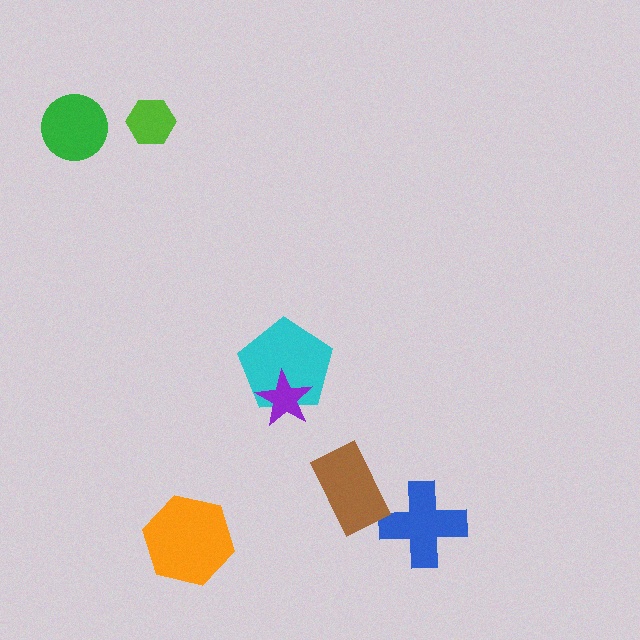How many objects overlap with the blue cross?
0 objects overlap with the blue cross.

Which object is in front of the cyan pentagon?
The purple star is in front of the cyan pentagon.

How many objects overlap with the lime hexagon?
0 objects overlap with the lime hexagon.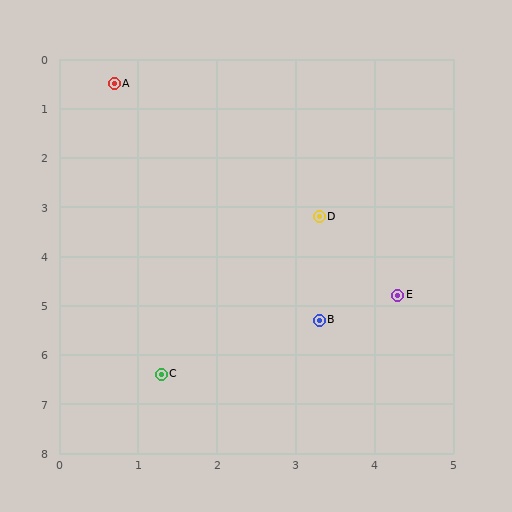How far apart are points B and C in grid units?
Points B and C are about 2.3 grid units apart.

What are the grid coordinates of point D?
Point D is at approximately (3.3, 3.2).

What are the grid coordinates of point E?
Point E is at approximately (4.3, 4.8).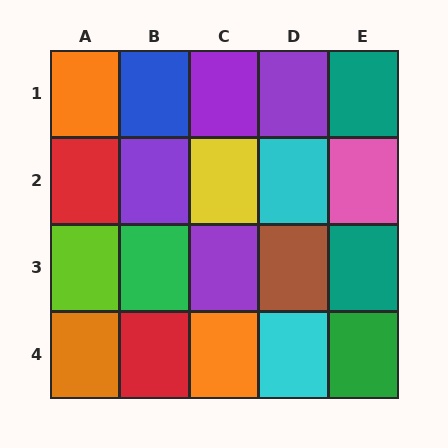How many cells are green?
2 cells are green.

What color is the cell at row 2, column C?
Yellow.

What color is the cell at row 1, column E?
Teal.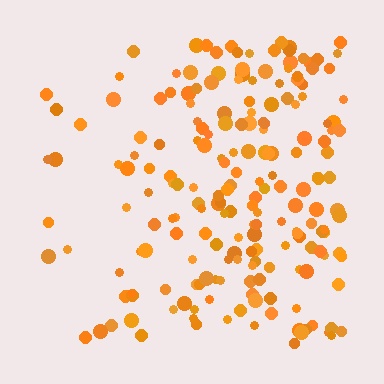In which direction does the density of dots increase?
From left to right, with the right side densest.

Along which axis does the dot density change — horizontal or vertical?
Horizontal.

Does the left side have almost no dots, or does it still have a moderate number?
Still a moderate number, just noticeably fewer than the right.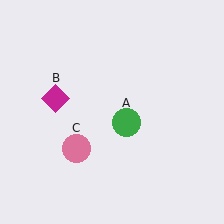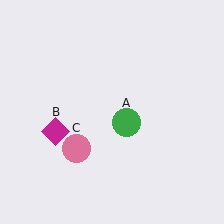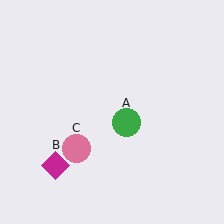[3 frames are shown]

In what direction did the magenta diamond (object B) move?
The magenta diamond (object B) moved down.